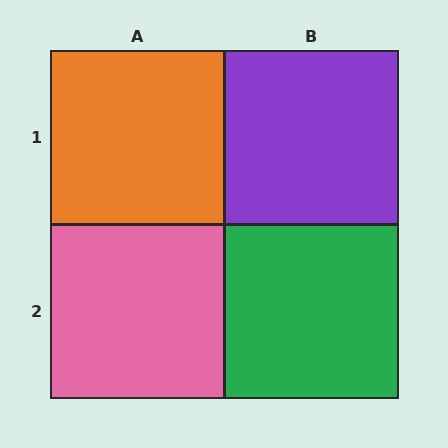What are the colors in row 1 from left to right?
Orange, purple.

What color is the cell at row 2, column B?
Green.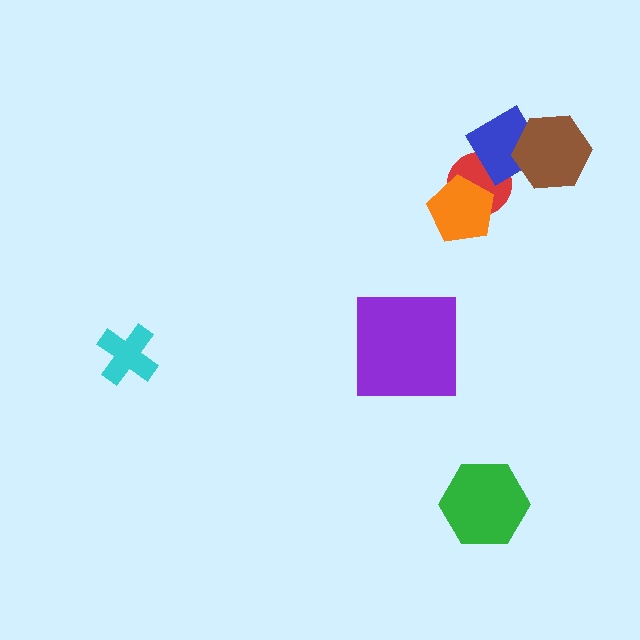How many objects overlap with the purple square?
0 objects overlap with the purple square.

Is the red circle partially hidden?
Yes, it is partially covered by another shape.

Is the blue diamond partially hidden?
Yes, it is partially covered by another shape.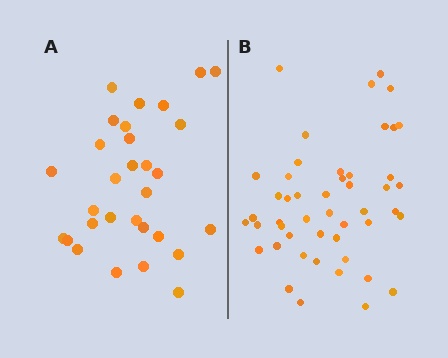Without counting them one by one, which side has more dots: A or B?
Region B (the right region) has more dots.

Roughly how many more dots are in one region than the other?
Region B has approximately 20 more dots than region A.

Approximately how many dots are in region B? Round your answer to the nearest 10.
About 50 dots. (The exact count is 48, which rounds to 50.)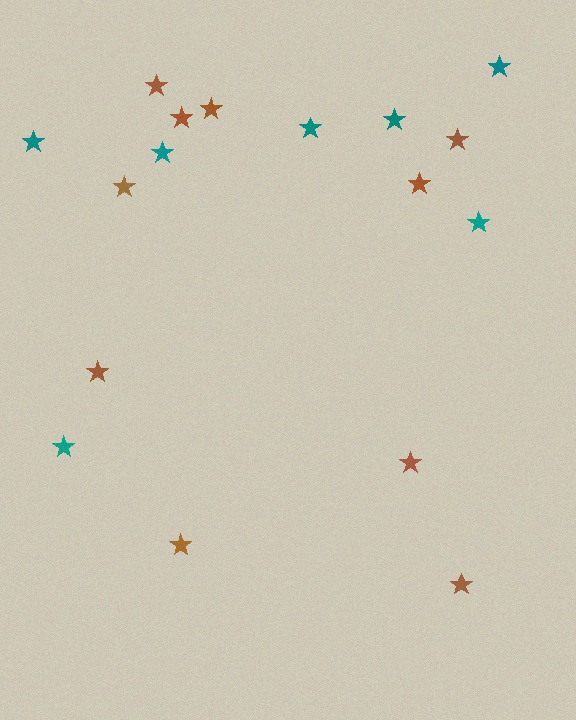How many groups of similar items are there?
There are 2 groups: one group of teal stars (7) and one group of brown stars (10).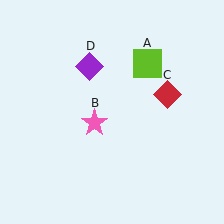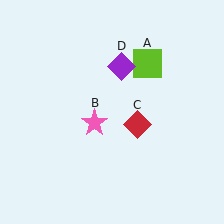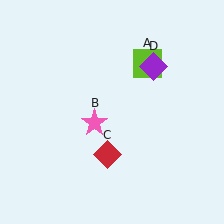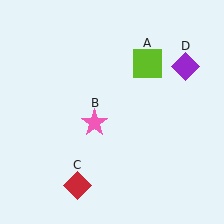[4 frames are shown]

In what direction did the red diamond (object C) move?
The red diamond (object C) moved down and to the left.